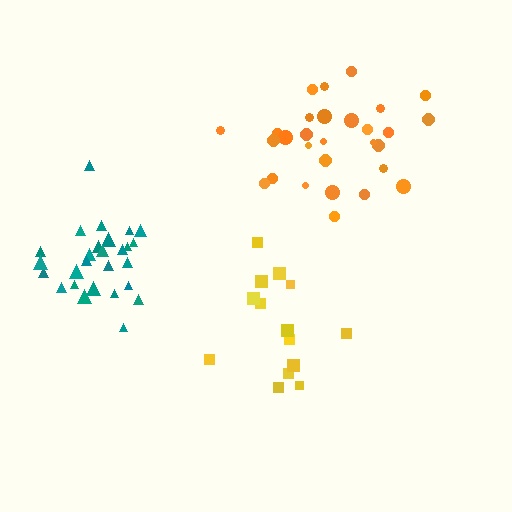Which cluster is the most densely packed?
Teal.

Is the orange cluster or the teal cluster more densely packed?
Teal.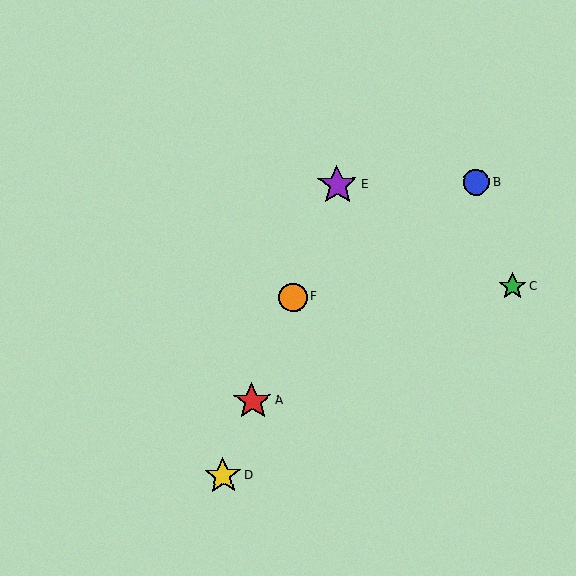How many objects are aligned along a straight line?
4 objects (A, D, E, F) are aligned along a straight line.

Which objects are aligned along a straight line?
Objects A, D, E, F are aligned along a straight line.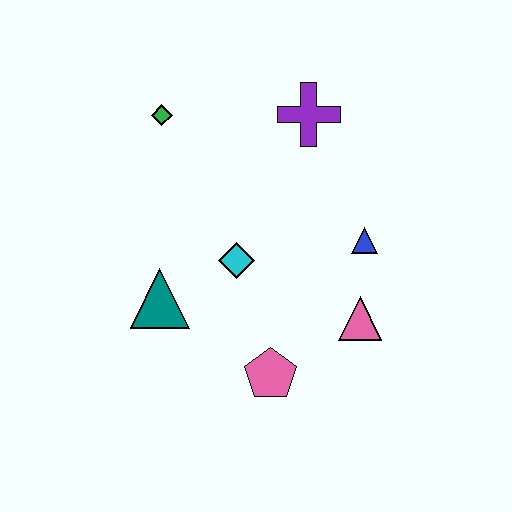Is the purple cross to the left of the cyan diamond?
No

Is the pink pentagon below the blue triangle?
Yes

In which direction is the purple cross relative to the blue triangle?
The purple cross is above the blue triangle.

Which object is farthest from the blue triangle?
The green diamond is farthest from the blue triangle.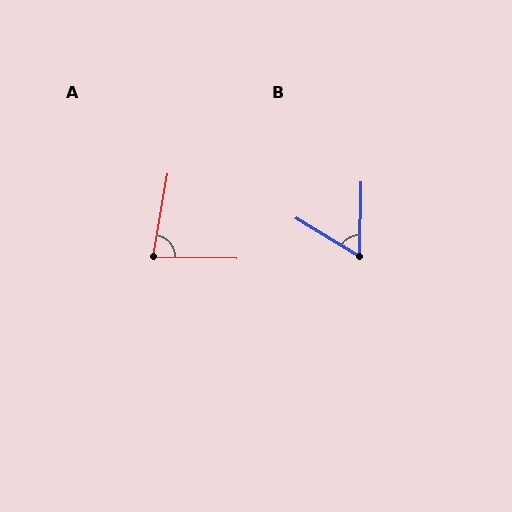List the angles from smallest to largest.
B (60°), A (82°).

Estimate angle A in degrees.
Approximately 82 degrees.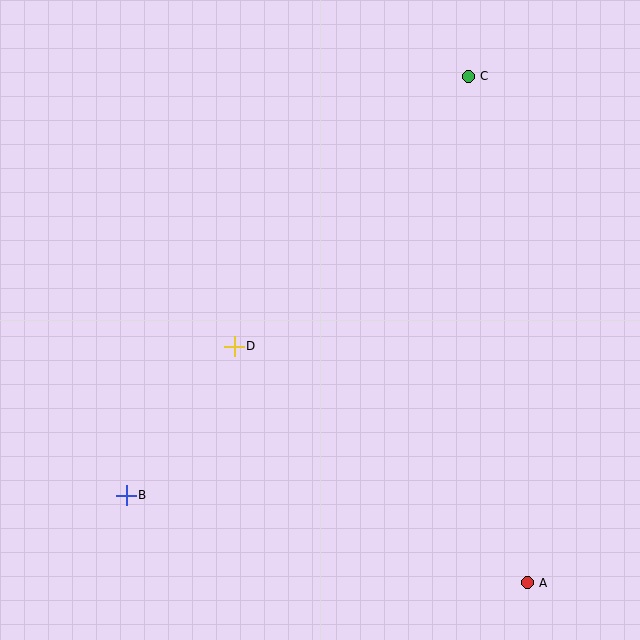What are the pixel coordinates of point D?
Point D is at (234, 346).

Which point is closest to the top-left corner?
Point D is closest to the top-left corner.